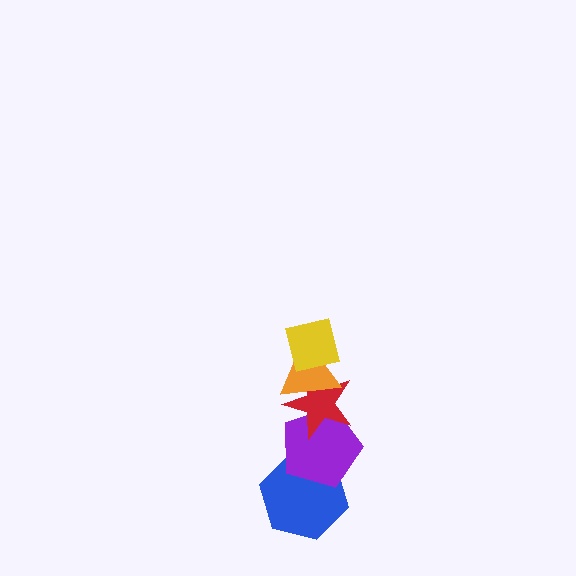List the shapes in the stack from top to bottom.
From top to bottom: the yellow square, the orange triangle, the red star, the purple pentagon, the blue hexagon.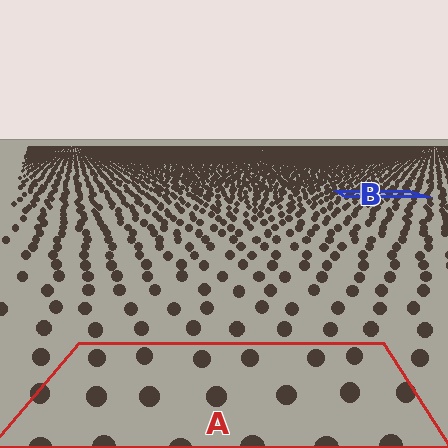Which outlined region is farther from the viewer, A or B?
Region B is farther from the viewer — the texture elements inside it appear smaller and more densely packed.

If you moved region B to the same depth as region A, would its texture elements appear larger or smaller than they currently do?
They would appear larger. At a closer depth, the same texture elements are projected at a bigger on-screen size.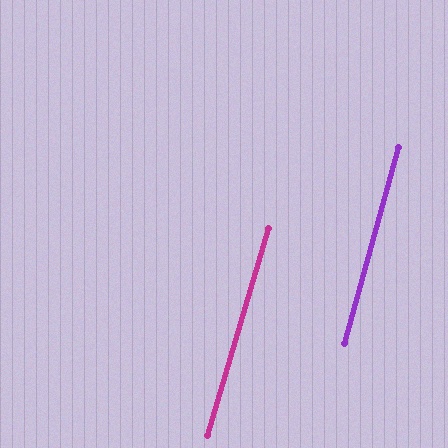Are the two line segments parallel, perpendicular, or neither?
Parallel — their directions differ by only 1.1°.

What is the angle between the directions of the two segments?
Approximately 1 degree.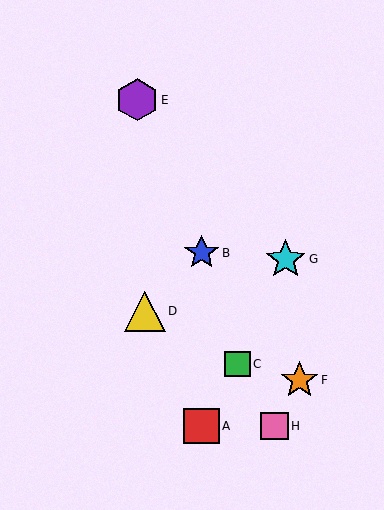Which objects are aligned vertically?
Objects A, B are aligned vertically.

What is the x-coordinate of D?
Object D is at x≈145.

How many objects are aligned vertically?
2 objects (A, B) are aligned vertically.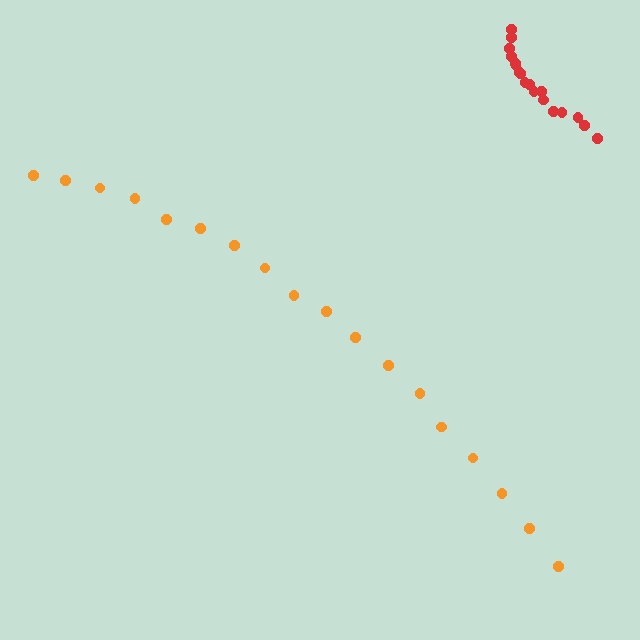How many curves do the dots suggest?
There are 2 distinct paths.